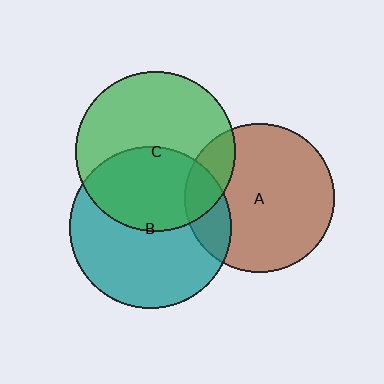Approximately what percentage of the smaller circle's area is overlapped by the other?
Approximately 20%.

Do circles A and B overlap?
Yes.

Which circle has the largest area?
Circle B (teal).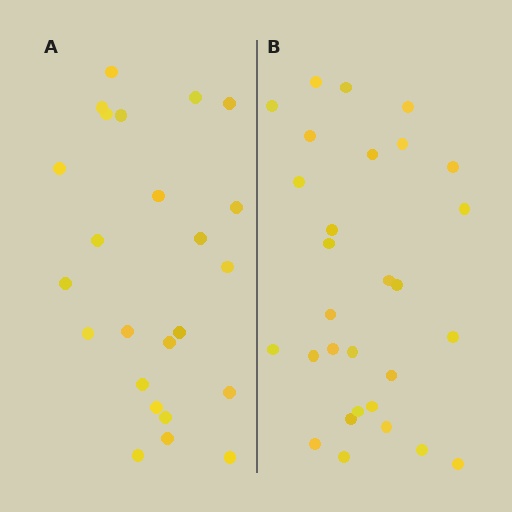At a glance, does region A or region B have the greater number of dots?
Region B (the right region) has more dots.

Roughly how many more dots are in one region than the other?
Region B has about 5 more dots than region A.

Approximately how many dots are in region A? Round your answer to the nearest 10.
About 20 dots. (The exact count is 24, which rounds to 20.)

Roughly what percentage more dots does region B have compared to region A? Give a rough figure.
About 20% more.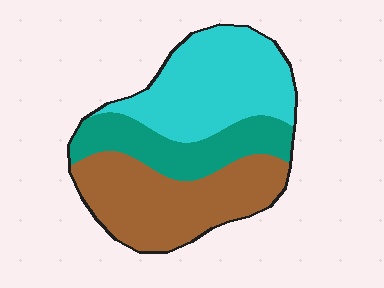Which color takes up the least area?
Teal, at roughly 25%.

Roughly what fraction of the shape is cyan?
Cyan covers around 40% of the shape.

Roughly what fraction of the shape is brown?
Brown covers 38% of the shape.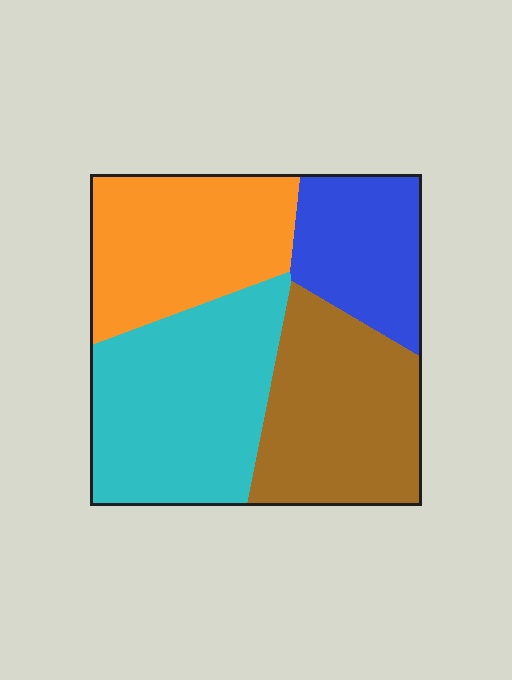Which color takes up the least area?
Blue, at roughly 15%.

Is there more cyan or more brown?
Cyan.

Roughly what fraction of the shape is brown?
Brown covers 27% of the shape.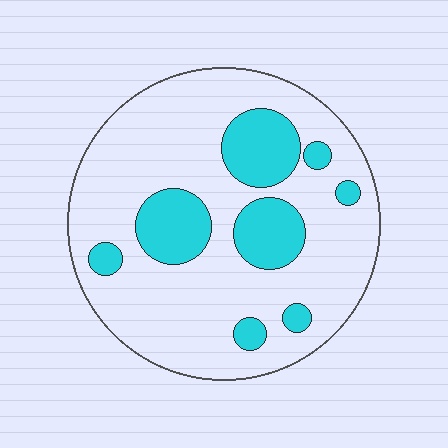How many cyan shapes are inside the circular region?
8.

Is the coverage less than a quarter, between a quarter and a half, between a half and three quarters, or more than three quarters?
Less than a quarter.